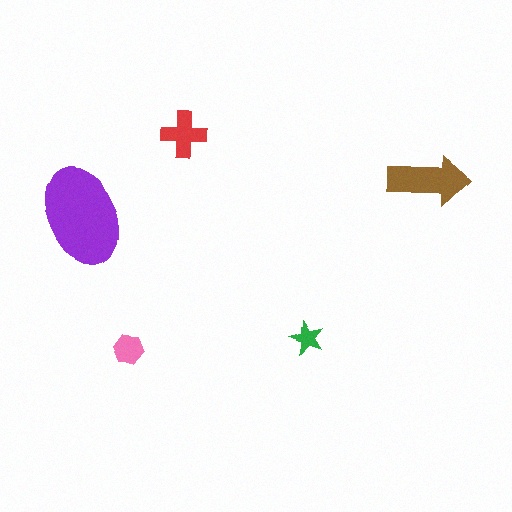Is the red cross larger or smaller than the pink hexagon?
Larger.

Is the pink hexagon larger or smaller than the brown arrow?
Smaller.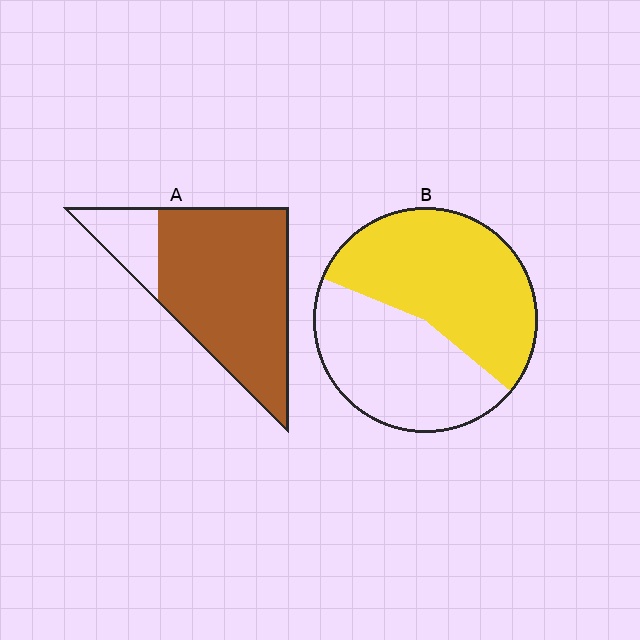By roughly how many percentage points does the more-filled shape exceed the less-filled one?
By roughly 25 percentage points (A over B).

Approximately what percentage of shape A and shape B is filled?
A is approximately 80% and B is approximately 55%.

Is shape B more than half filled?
Yes.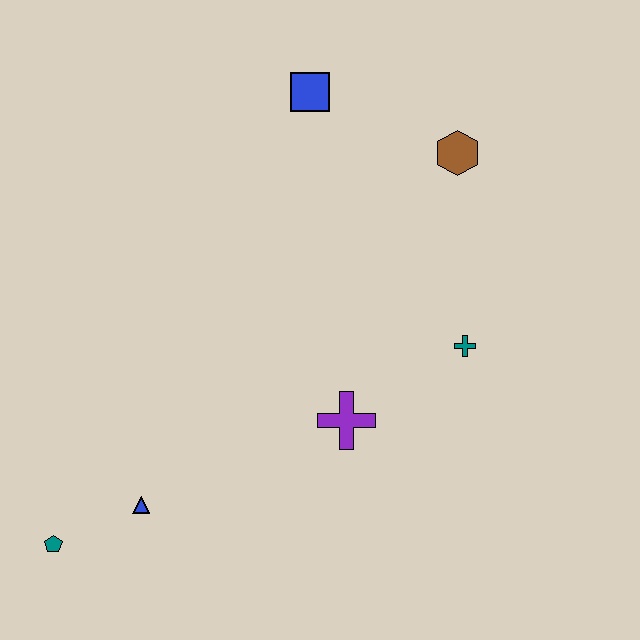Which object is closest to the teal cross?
The purple cross is closest to the teal cross.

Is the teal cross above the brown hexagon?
No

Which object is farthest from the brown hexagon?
The teal pentagon is farthest from the brown hexagon.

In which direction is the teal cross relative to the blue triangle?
The teal cross is to the right of the blue triangle.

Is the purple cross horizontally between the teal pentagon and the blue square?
No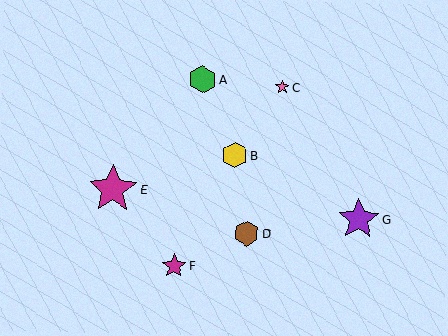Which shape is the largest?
The magenta star (labeled E) is the largest.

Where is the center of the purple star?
The center of the purple star is at (359, 219).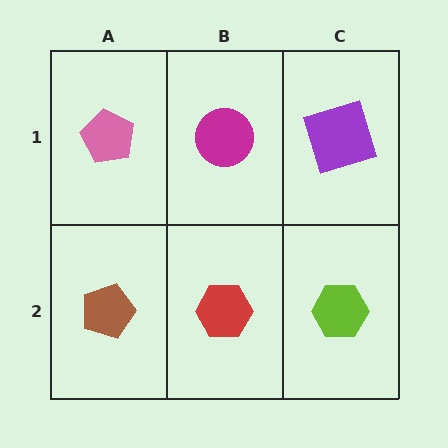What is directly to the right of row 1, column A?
A magenta circle.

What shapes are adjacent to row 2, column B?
A magenta circle (row 1, column B), a brown pentagon (row 2, column A), a lime hexagon (row 2, column C).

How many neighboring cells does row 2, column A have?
2.